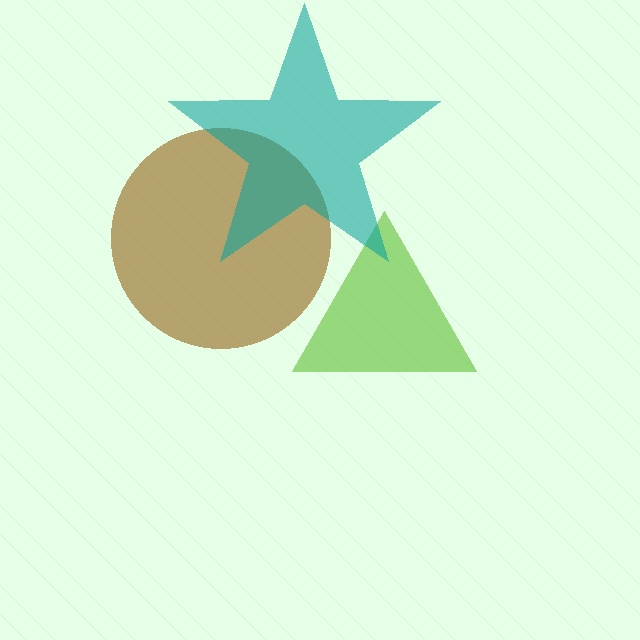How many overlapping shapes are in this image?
There are 3 overlapping shapes in the image.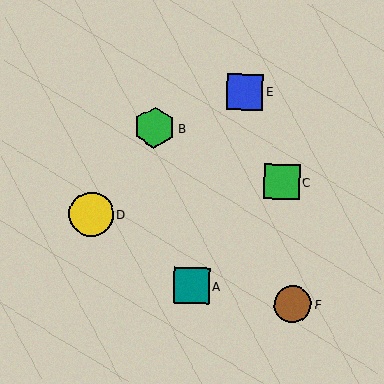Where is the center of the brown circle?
The center of the brown circle is at (293, 304).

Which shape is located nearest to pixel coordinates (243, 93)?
The blue square (labeled E) at (245, 92) is nearest to that location.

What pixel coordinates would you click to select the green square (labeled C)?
Click at (282, 182) to select the green square C.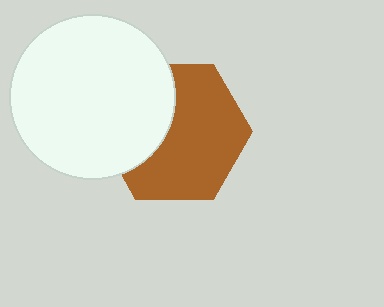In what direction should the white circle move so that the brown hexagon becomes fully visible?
The white circle should move left. That is the shortest direction to clear the overlap and leave the brown hexagon fully visible.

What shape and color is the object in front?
The object in front is a white circle.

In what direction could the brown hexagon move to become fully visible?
The brown hexagon could move right. That would shift it out from behind the white circle entirely.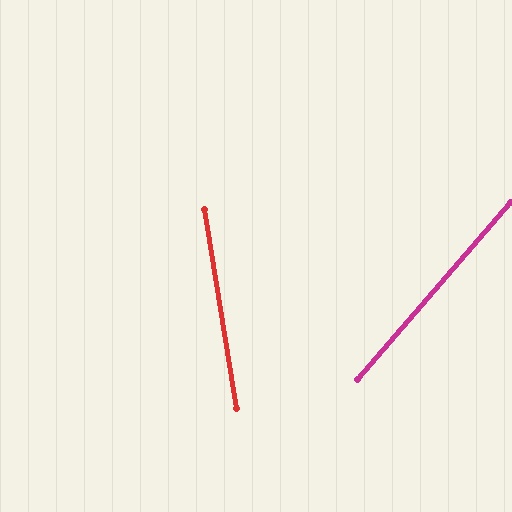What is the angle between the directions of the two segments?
Approximately 50 degrees.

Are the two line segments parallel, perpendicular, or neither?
Neither parallel nor perpendicular — they differ by about 50°.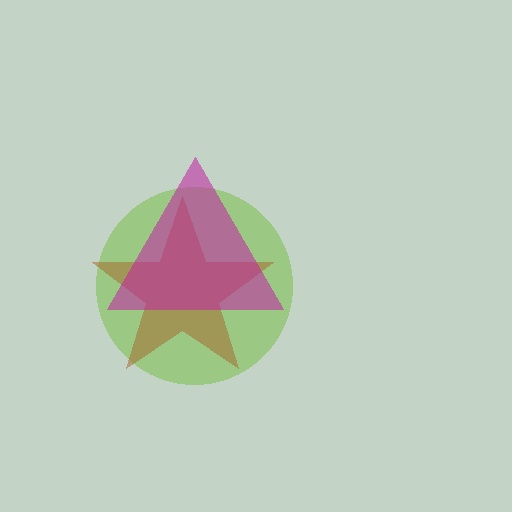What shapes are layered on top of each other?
The layered shapes are: a lime circle, a brown star, a magenta triangle.